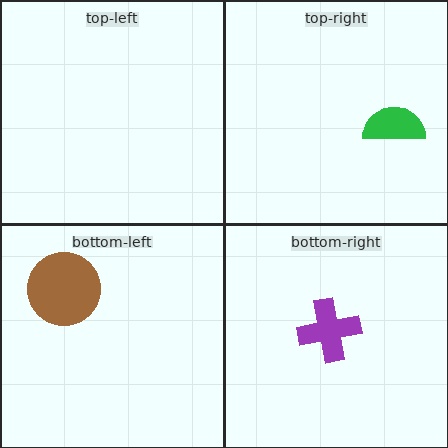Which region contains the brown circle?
The bottom-left region.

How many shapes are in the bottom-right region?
1.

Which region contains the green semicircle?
The top-right region.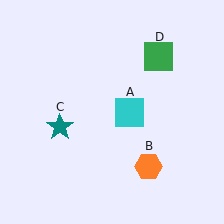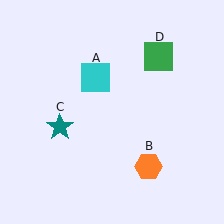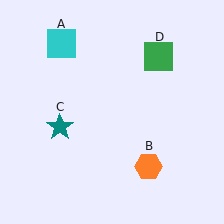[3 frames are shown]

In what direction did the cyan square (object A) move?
The cyan square (object A) moved up and to the left.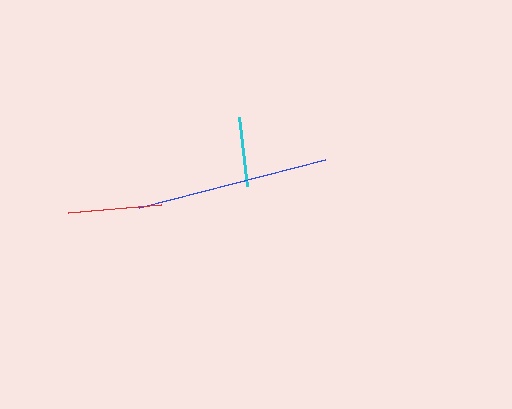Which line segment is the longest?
The blue line is the longest at approximately 192 pixels.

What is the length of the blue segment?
The blue segment is approximately 192 pixels long.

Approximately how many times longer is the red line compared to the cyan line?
The red line is approximately 1.4 times the length of the cyan line.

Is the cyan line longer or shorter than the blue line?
The blue line is longer than the cyan line.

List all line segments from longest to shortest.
From longest to shortest: blue, red, cyan.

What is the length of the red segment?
The red segment is approximately 94 pixels long.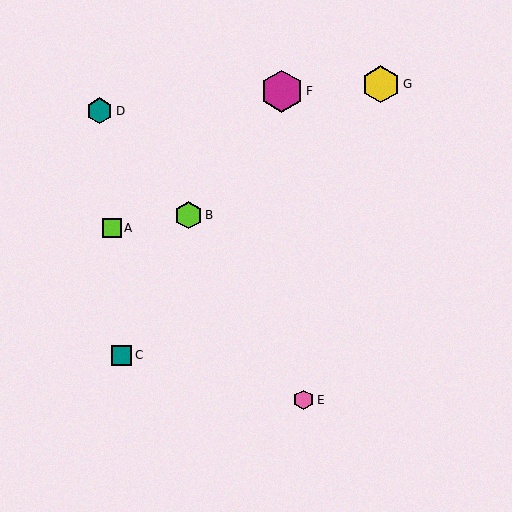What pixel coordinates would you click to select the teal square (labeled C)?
Click at (122, 355) to select the teal square C.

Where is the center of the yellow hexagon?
The center of the yellow hexagon is at (381, 84).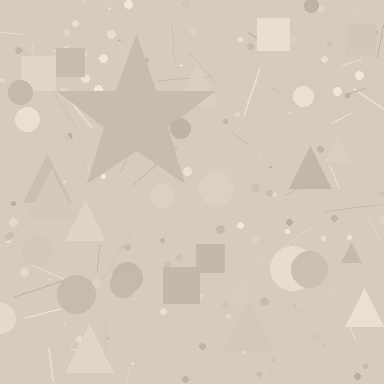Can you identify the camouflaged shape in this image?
The camouflaged shape is a star.